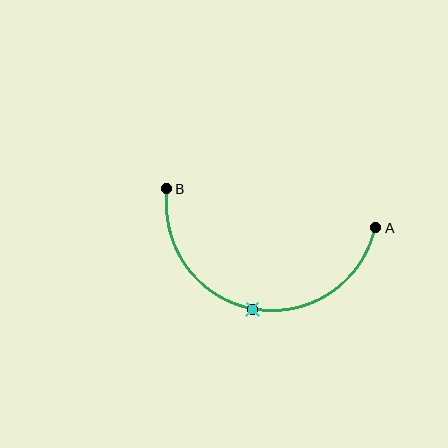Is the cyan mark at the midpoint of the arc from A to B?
Yes. The cyan mark lies on the arc at equal arc-length from both A and B — it is the arc midpoint.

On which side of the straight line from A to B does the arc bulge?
The arc bulges below the straight line connecting A and B.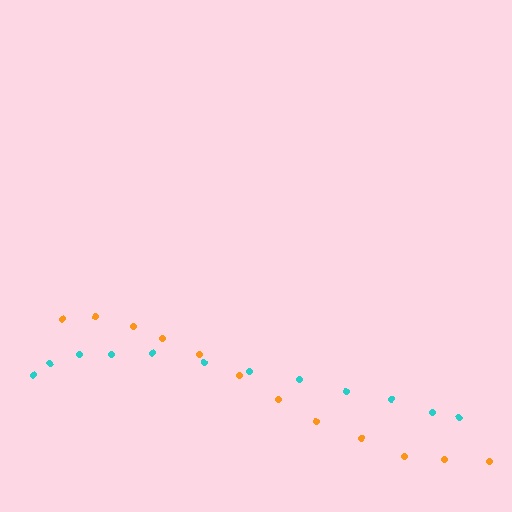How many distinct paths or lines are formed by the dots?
There are 2 distinct paths.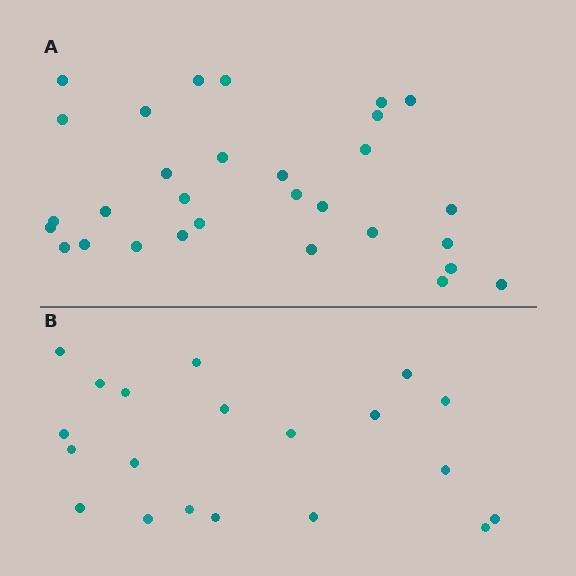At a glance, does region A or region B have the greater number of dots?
Region A (the top region) has more dots.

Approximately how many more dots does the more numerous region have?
Region A has roughly 10 or so more dots than region B.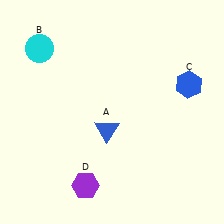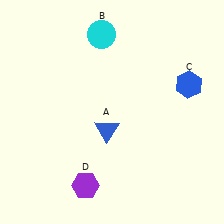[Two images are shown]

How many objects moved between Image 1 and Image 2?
1 object moved between the two images.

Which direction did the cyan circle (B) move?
The cyan circle (B) moved right.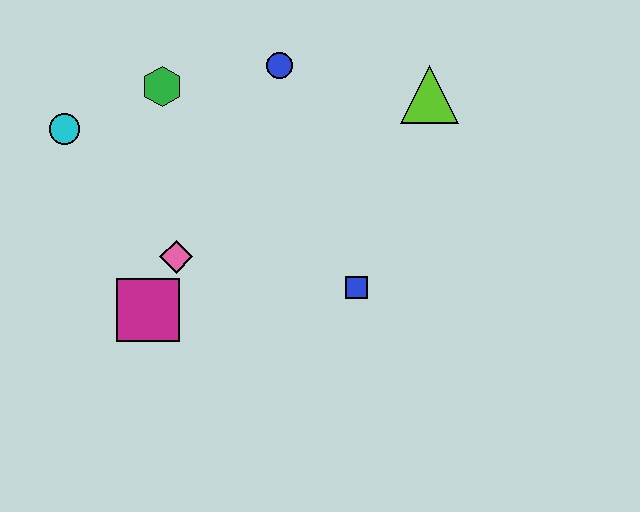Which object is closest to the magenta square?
The pink diamond is closest to the magenta square.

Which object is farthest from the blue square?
The cyan circle is farthest from the blue square.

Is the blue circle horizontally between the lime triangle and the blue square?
No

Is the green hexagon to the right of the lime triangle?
No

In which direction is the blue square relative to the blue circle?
The blue square is below the blue circle.